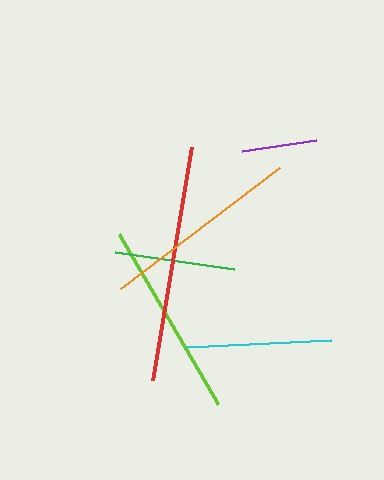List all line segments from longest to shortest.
From longest to shortest: red, orange, lime, cyan, green, purple.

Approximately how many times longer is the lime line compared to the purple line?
The lime line is approximately 2.6 times the length of the purple line.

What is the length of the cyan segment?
The cyan segment is approximately 144 pixels long.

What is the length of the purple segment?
The purple segment is approximately 75 pixels long.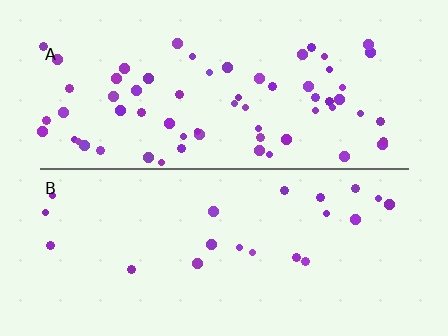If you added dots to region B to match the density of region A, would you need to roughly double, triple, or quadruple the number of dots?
Approximately triple.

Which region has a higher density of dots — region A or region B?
A (the top).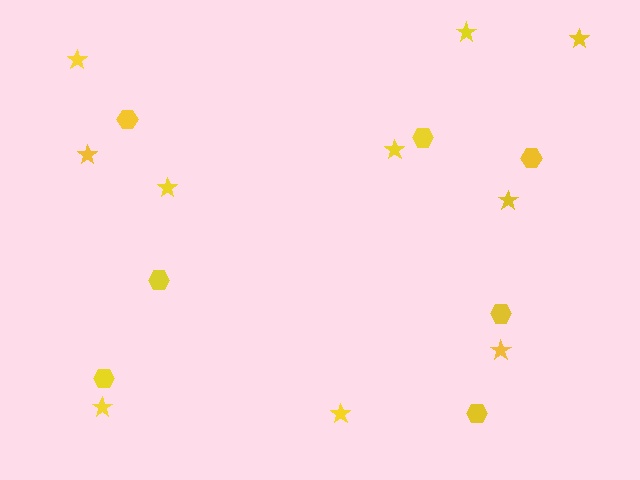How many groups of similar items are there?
There are 2 groups: one group of hexagons (7) and one group of stars (10).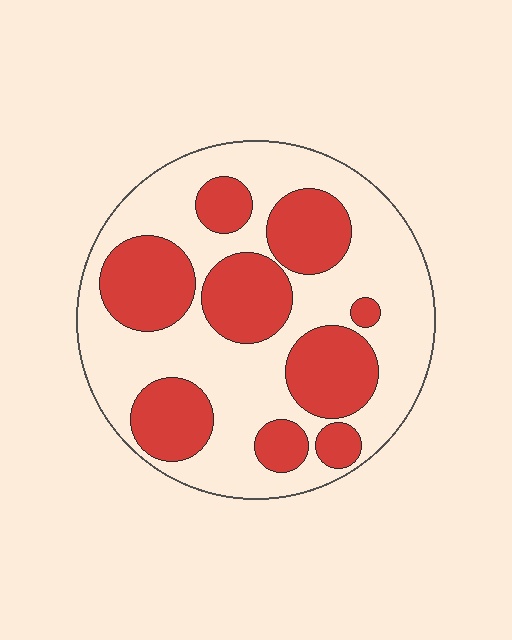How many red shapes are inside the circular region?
9.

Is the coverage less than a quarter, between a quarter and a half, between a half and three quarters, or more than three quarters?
Between a quarter and a half.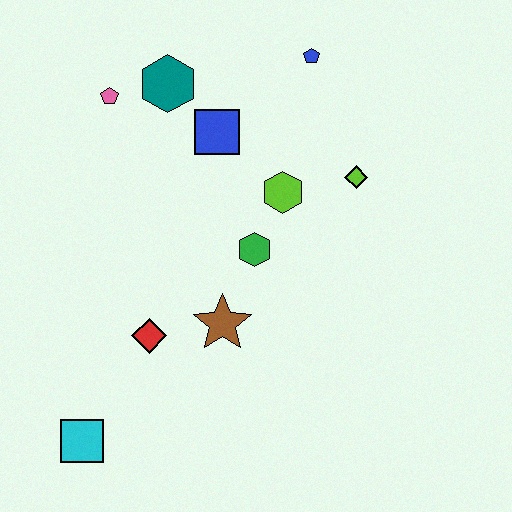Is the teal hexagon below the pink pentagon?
No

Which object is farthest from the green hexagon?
The cyan square is farthest from the green hexagon.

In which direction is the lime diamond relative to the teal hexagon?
The lime diamond is to the right of the teal hexagon.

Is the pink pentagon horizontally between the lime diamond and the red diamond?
No